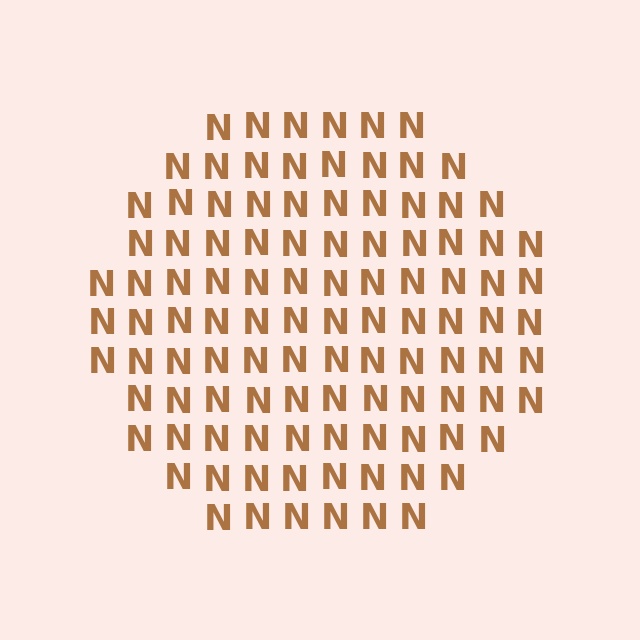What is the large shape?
The large shape is a circle.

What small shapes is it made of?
It is made of small letter N's.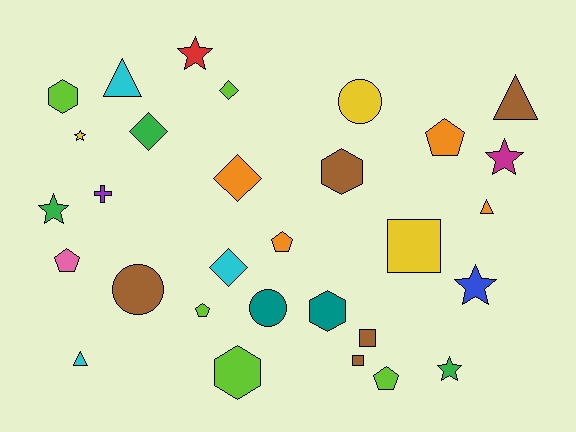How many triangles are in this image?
There are 4 triangles.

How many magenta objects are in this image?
There is 1 magenta object.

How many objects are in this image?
There are 30 objects.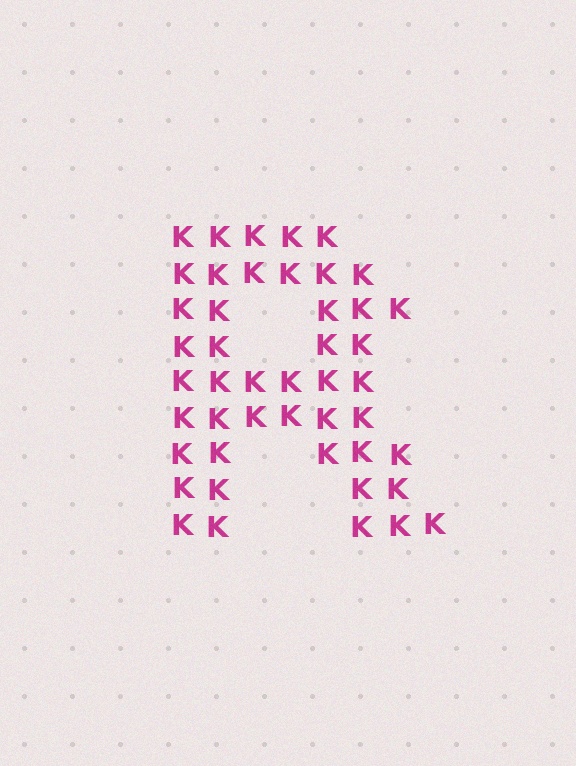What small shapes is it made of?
It is made of small letter K's.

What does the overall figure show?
The overall figure shows the letter R.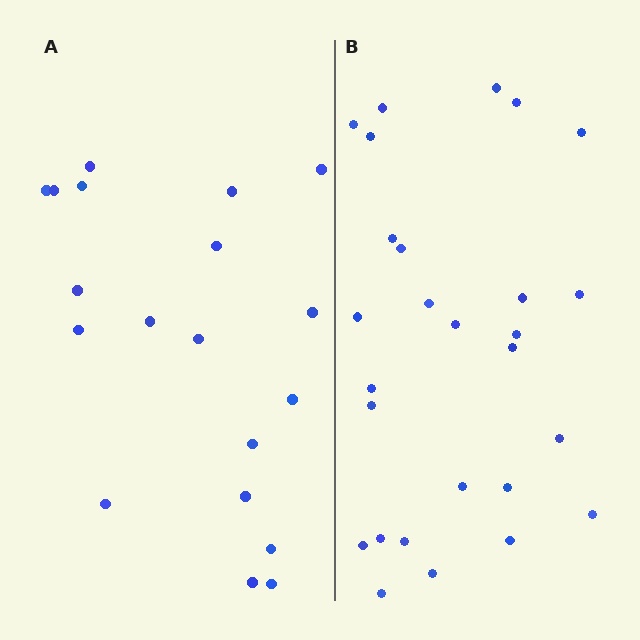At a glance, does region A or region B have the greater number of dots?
Region B (the right region) has more dots.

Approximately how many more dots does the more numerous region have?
Region B has roughly 8 or so more dots than region A.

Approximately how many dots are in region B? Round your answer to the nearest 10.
About 30 dots. (The exact count is 27, which rounds to 30.)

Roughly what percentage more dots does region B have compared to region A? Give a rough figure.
About 40% more.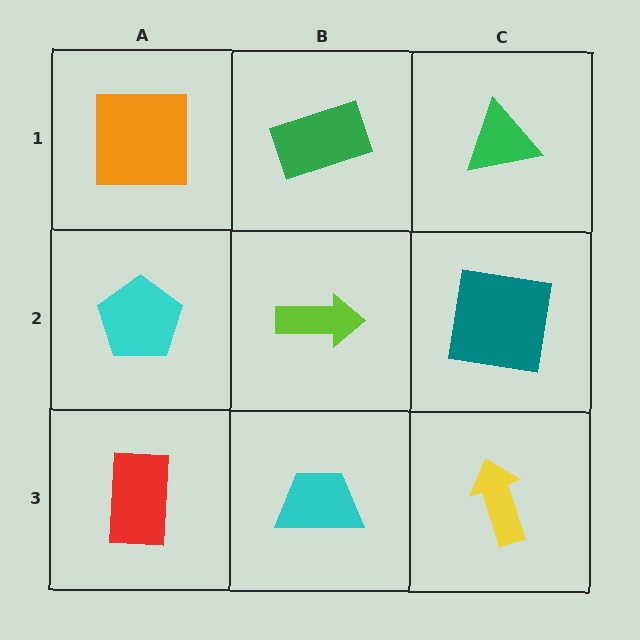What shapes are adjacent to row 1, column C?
A teal square (row 2, column C), a green rectangle (row 1, column B).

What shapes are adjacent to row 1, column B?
A lime arrow (row 2, column B), an orange square (row 1, column A), a green triangle (row 1, column C).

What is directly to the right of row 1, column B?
A green triangle.